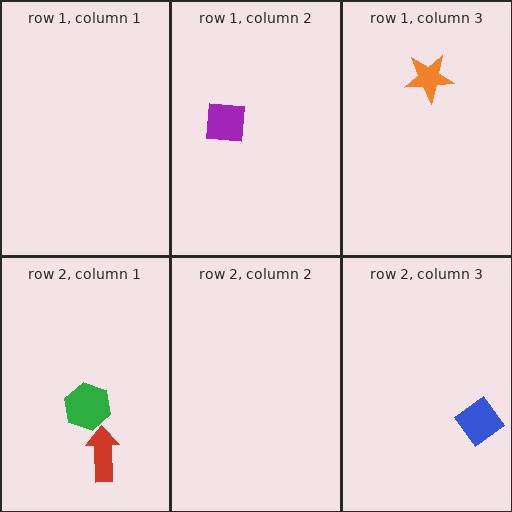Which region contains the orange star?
The row 1, column 3 region.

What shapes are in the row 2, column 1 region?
The red arrow, the green hexagon.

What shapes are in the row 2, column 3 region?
The blue diamond.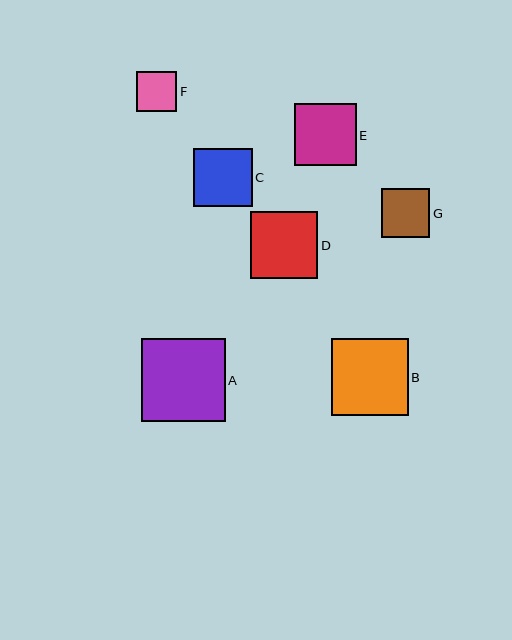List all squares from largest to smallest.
From largest to smallest: A, B, D, E, C, G, F.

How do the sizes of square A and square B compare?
Square A and square B are approximately the same size.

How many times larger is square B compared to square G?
Square B is approximately 1.6 times the size of square G.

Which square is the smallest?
Square F is the smallest with a size of approximately 40 pixels.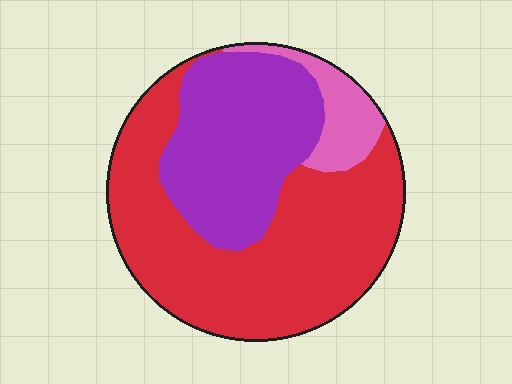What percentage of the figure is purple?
Purple covers 33% of the figure.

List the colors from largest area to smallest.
From largest to smallest: red, purple, pink.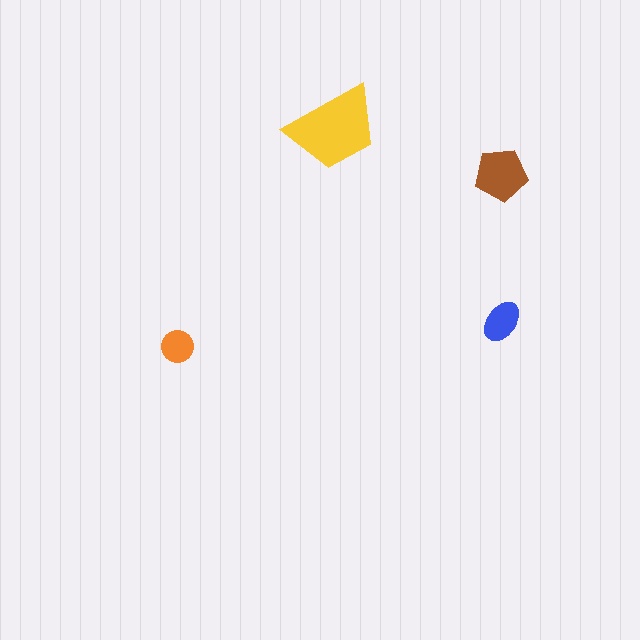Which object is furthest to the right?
The blue ellipse is rightmost.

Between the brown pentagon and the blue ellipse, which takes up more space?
The brown pentagon.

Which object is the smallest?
The orange circle.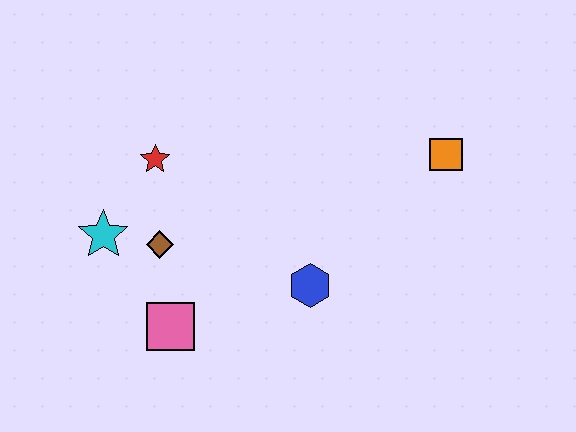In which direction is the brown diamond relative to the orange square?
The brown diamond is to the left of the orange square.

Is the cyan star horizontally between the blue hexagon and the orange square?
No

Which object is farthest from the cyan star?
The orange square is farthest from the cyan star.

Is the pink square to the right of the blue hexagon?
No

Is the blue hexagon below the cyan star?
Yes